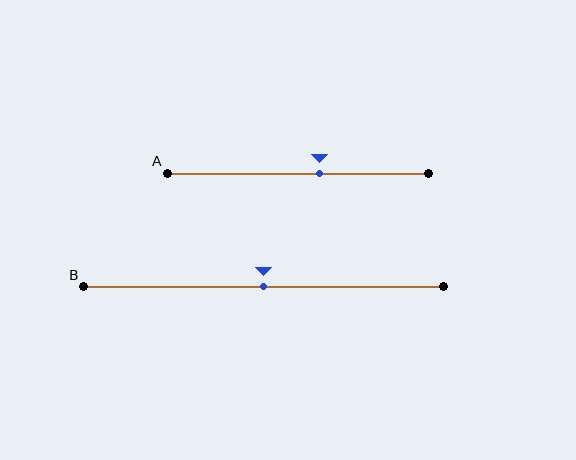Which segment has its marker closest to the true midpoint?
Segment B has its marker closest to the true midpoint.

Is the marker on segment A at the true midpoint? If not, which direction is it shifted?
No, the marker on segment A is shifted to the right by about 8% of the segment length.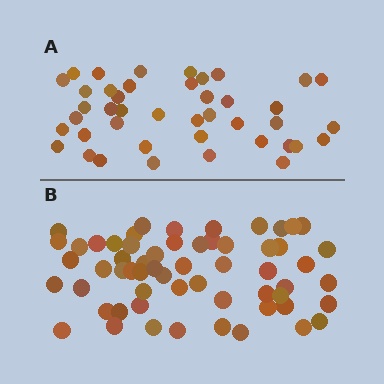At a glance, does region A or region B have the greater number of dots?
Region B (the bottom region) has more dots.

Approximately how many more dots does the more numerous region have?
Region B has approximately 15 more dots than region A.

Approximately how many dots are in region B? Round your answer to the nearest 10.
About 60 dots. (The exact count is 59, which rounds to 60.)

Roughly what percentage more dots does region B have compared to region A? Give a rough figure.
About 40% more.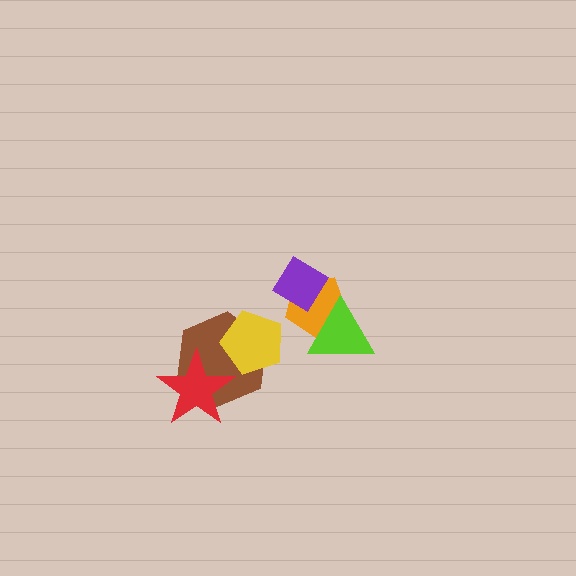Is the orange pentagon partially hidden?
Yes, it is partially covered by another shape.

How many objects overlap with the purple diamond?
1 object overlaps with the purple diamond.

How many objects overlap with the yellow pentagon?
1 object overlaps with the yellow pentagon.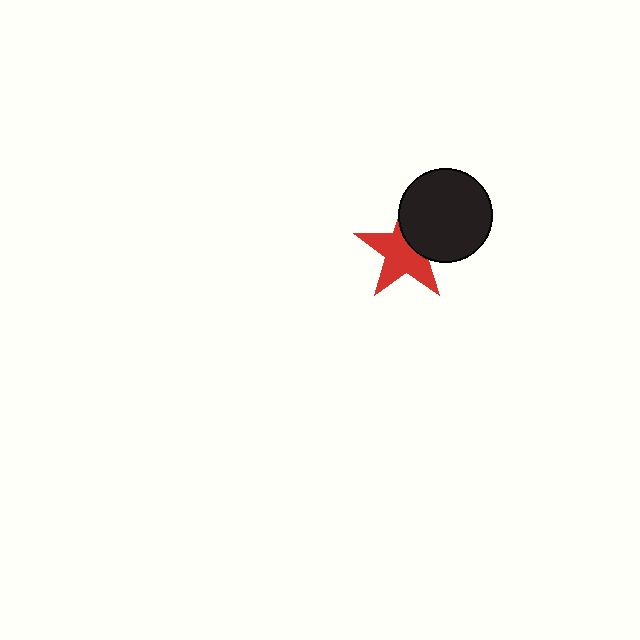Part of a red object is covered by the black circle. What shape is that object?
It is a star.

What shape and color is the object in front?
The object in front is a black circle.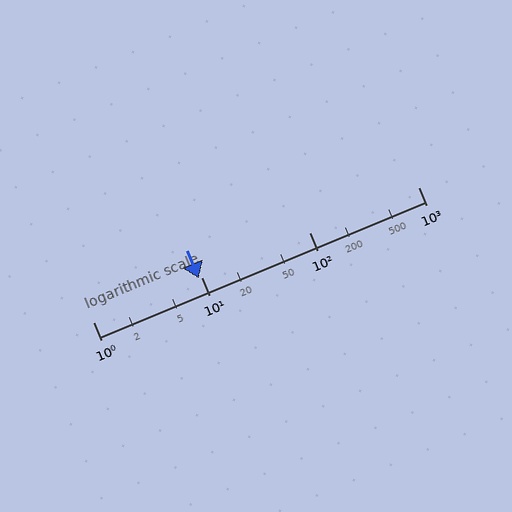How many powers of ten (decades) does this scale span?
The scale spans 3 decades, from 1 to 1000.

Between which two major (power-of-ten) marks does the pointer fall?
The pointer is between 1 and 10.